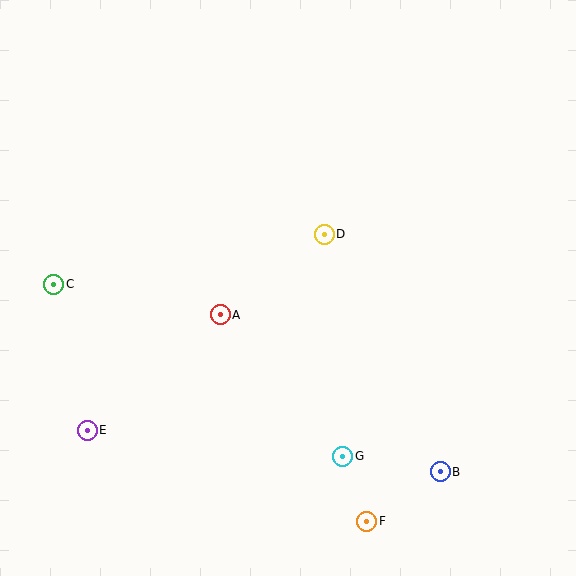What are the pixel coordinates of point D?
Point D is at (324, 234).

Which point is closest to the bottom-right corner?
Point B is closest to the bottom-right corner.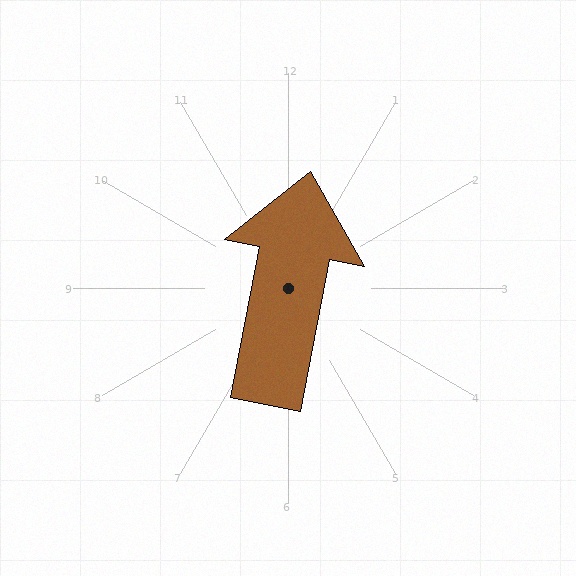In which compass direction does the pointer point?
North.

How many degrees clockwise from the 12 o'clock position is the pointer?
Approximately 11 degrees.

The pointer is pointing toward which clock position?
Roughly 12 o'clock.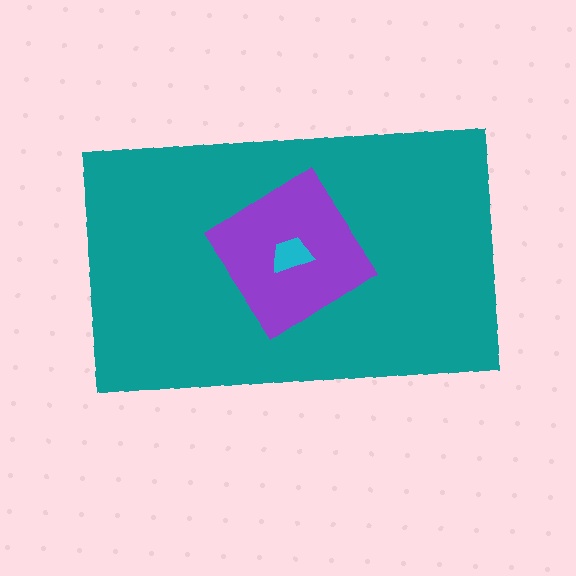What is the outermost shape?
The teal rectangle.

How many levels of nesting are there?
3.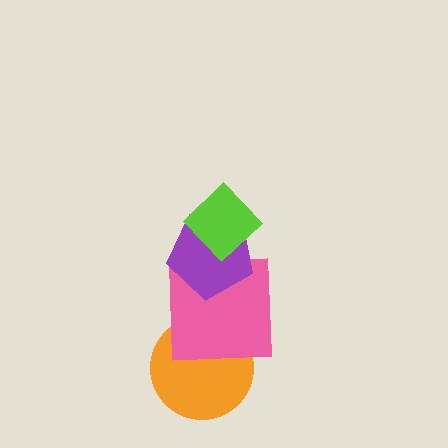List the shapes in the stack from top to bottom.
From top to bottom: the lime diamond, the purple pentagon, the pink square, the orange circle.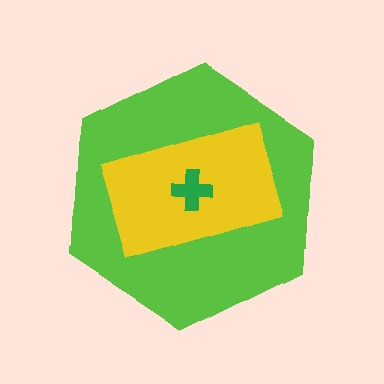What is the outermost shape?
The lime hexagon.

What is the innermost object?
The green cross.